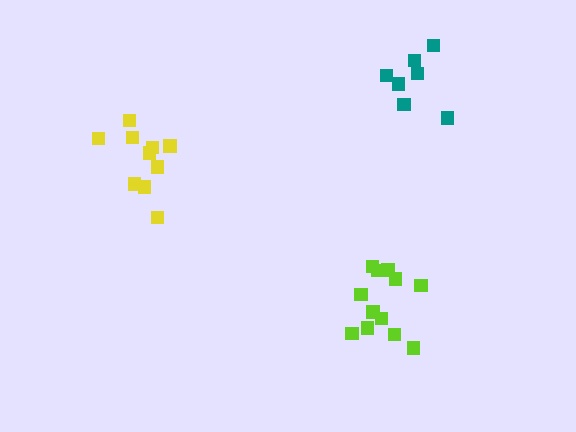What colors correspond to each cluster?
The clusters are colored: teal, yellow, lime.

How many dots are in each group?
Group 1: 7 dots, Group 2: 10 dots, Group 3: 12 dots (29 total).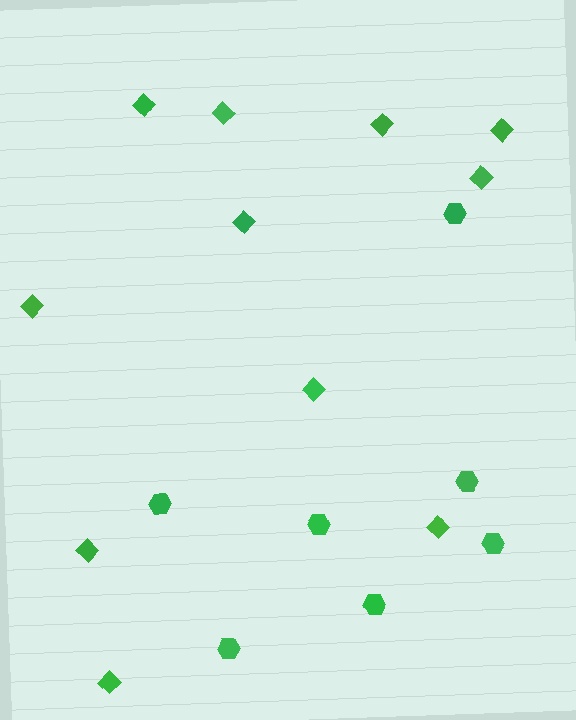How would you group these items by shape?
There are 2 groups: one group of hexagons (7) and one group of diamonds (11).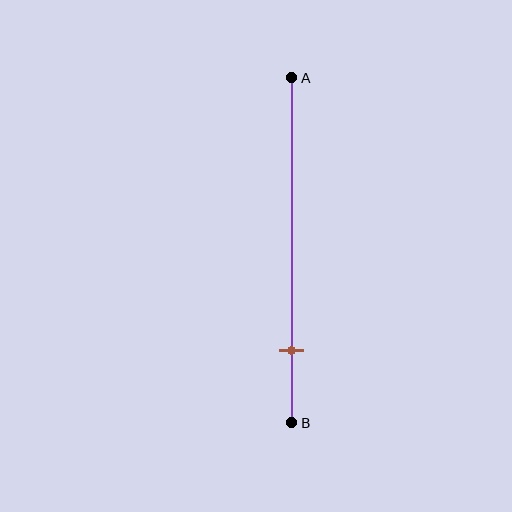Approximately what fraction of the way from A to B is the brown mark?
The brown mark is approximately 80% of the way from A to B.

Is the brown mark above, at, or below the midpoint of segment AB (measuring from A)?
The brown mark is below the midpoint of segment AB.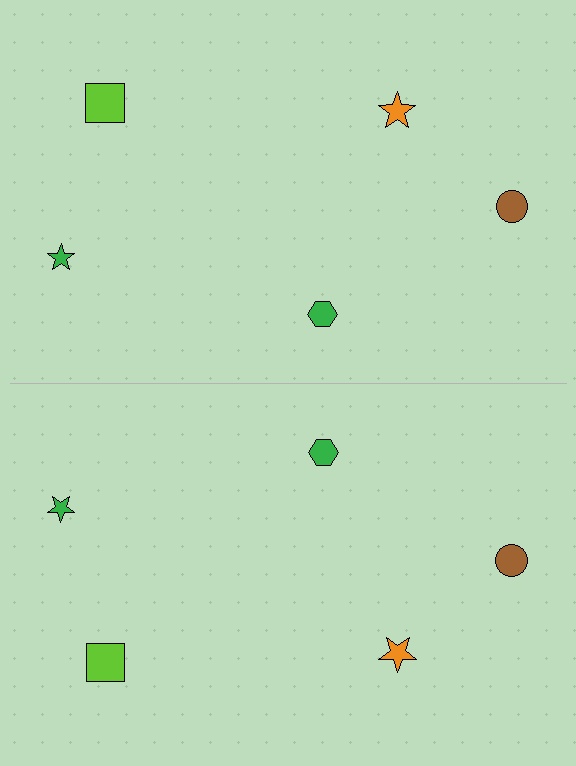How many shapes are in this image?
There are 10 shapes in this image.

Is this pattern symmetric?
Yes, this pattern has bilateral (reflection) symmetry.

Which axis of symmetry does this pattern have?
The pattern has a horizontal axis of symmetry running through the center of the image.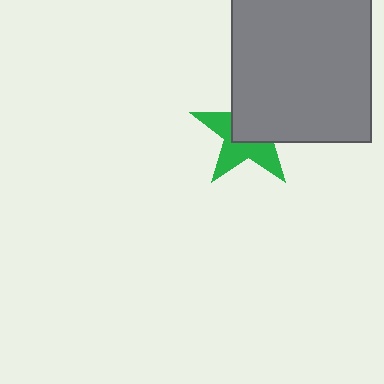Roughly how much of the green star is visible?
About half of it is visible (roughly 48%).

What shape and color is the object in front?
The object in front is a gray rectangle.